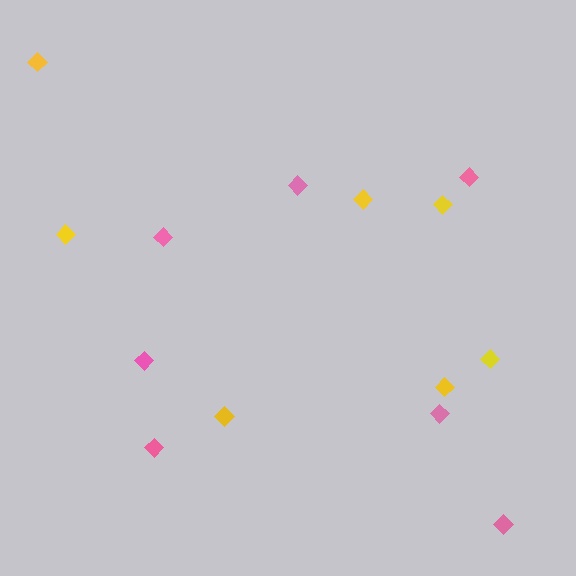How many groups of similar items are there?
There are 2 groups: one group of yellow diamonds (7) and one group of pink diamonds (7).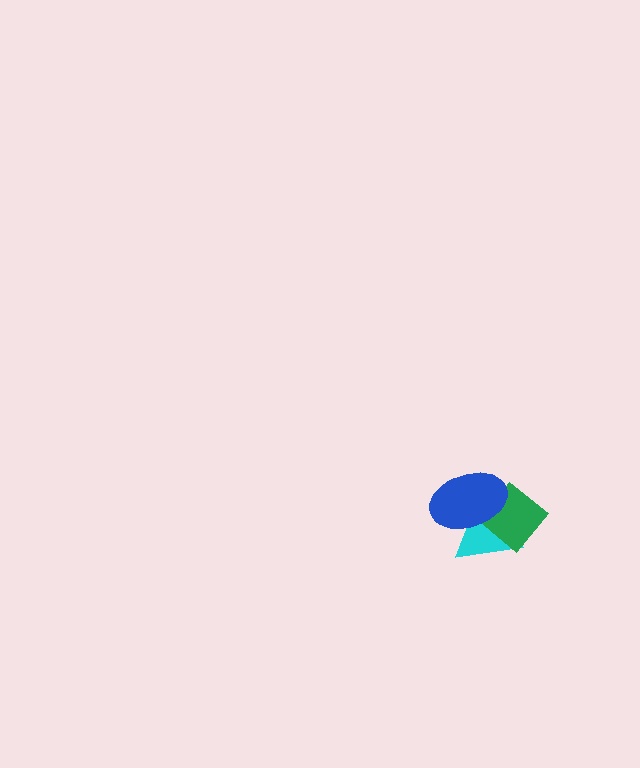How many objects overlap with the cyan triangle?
2 objects overlap with the cyan triangle.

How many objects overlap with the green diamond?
2 objects overlap with the green diamond.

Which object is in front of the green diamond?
The blue ellipse is in front of the green diamond.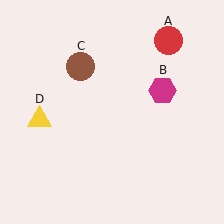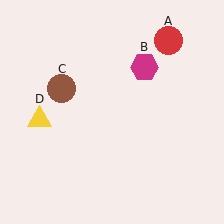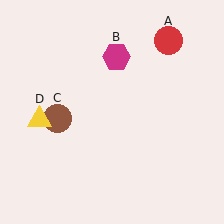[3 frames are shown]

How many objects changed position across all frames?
2 objects changed position: magenta hexagon (object B), brown circle (object C).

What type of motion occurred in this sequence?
The magenta hexagon (object B), brown circle (object C) rotated counterclockwise around the center of the scene.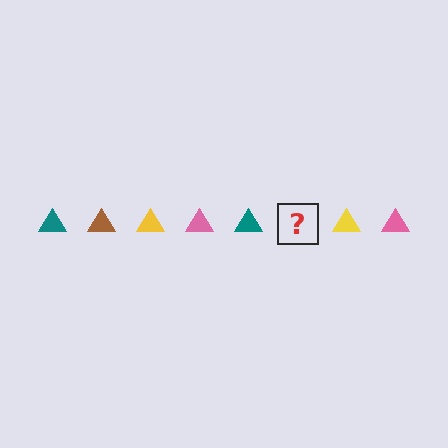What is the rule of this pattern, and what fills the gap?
The rule is that the pattern cycles through teal, brown, yellow, pink triangles. The gap should be filled with a brown triangle.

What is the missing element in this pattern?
The missing element is a brown triangle.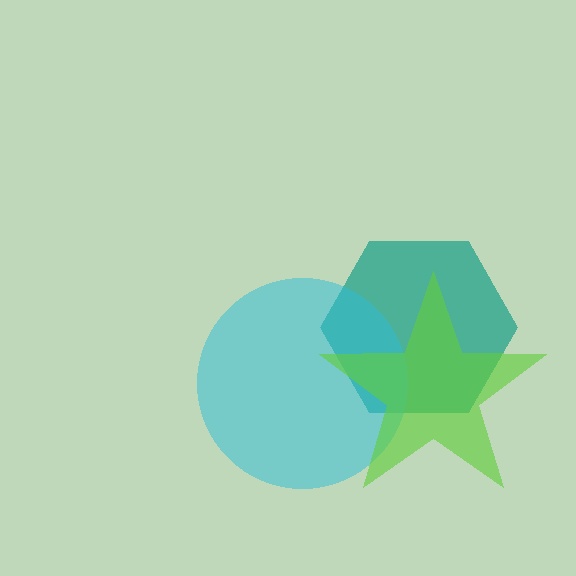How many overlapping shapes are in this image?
There are 3 overlapping shapes in the image.